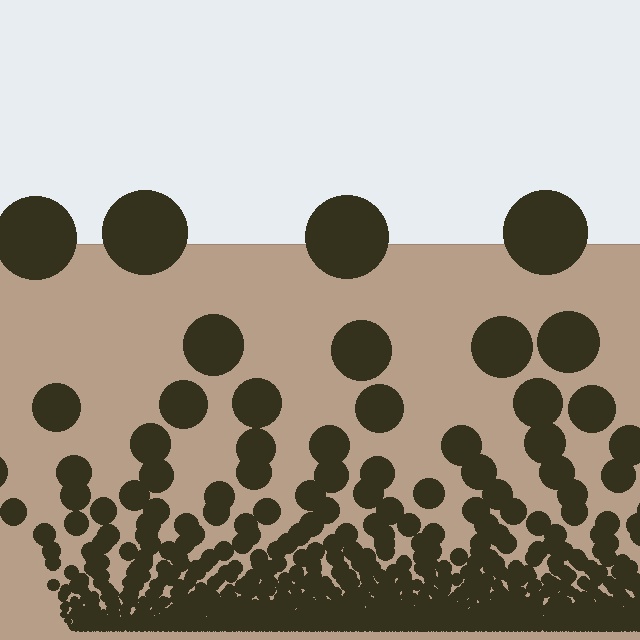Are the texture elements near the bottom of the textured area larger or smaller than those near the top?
Smaller. The gradient is inverted — elements near the bottom are smaller and denser.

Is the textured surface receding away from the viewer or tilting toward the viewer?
The surface appears to tilt toward the viewer. Texture elements get larger and sparser toward the top.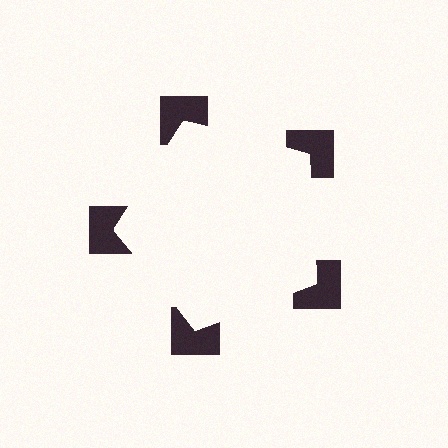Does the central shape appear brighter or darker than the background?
It typically appears slightly brighter than the background, even though no actual brightness change is drawn.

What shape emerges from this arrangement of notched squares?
An illusory pentagon — its edges are inferred from the aligned wedge cuts in the notched squares, not physically drawn.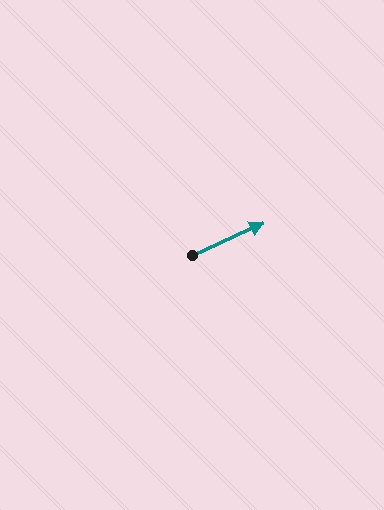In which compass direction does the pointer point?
Northeast.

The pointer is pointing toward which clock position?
Roughly 2 o'clock.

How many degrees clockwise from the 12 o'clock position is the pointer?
Approximately 66 degrees.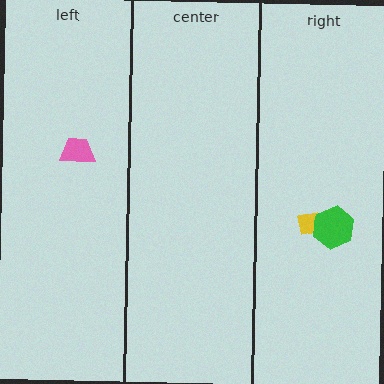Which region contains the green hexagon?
The right region.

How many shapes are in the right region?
2.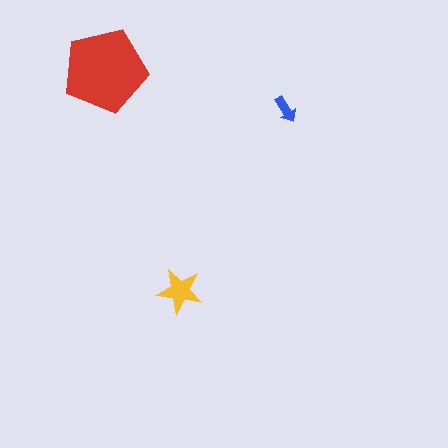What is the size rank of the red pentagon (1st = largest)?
1st.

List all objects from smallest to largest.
The blue arrow, the yellow star, the red pentagon.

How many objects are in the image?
There are 3 objects in the image.